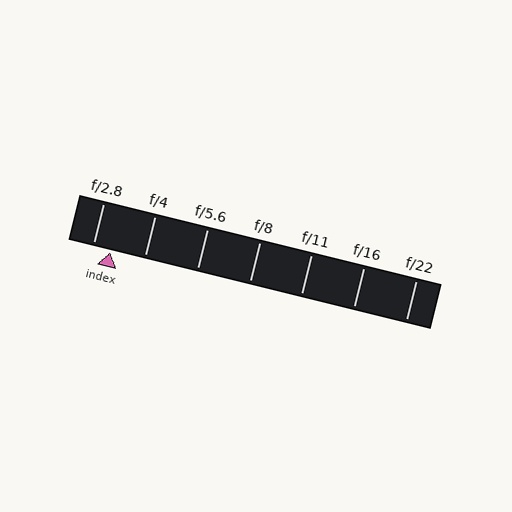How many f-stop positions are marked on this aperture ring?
There are 7 f-stop positions marked.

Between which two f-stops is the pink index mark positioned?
The index mark is between f/2.8 and f/4.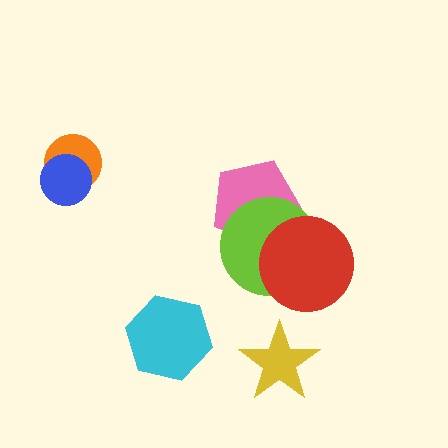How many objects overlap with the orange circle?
1 object overlaps with the orange circle.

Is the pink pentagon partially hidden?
Yes, it is partially covered by another shape.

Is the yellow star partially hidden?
No, no other shape covers it.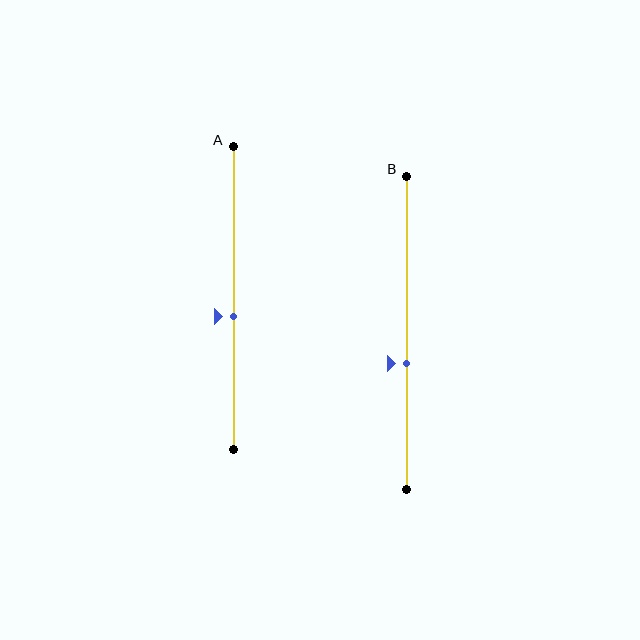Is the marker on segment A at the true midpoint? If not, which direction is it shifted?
No, the marker on segment A is shifted downward by about 6% of the segment length.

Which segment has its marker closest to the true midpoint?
Segment A has its marker closest to the true midpoint.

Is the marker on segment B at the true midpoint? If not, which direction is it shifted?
No, the marker on segment B is shifted downward by about 10% of the segment length.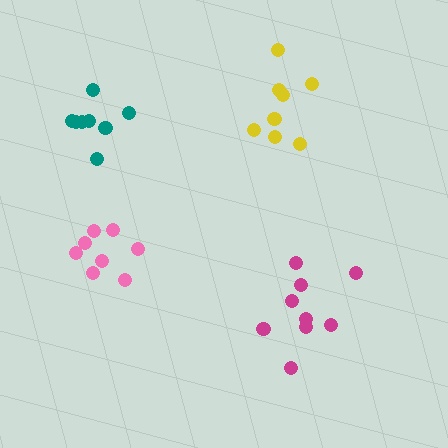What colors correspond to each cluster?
The clusters are colored: teal, magenta, pink, yellow.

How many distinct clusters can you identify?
There are 4 distinct clusters.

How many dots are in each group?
Group 1: 8 dots, Group 2: 9 dots, Group 3: 8 dots, Group 4: 8 dots (33 total).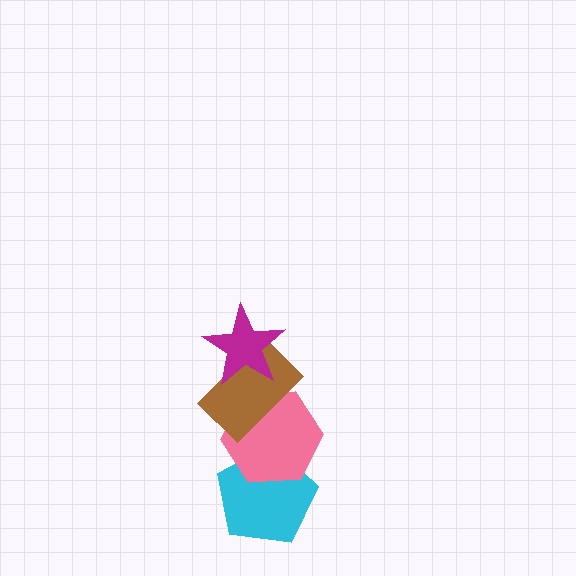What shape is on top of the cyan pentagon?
The pink hexagon is on top of the cyan pentagon.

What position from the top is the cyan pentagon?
The cyan pentagon is 4th from the top.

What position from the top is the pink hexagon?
The pink hexagon is 3rd from the top.